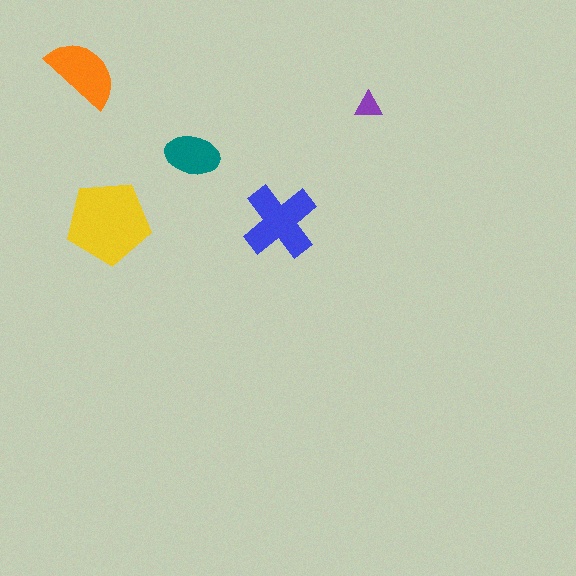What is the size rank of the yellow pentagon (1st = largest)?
1st.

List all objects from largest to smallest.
The yellow pentagon, the blue cross, the orange semicircle, the teal ellipse, the purple triangle.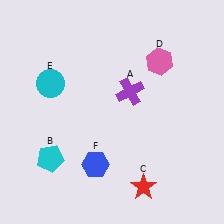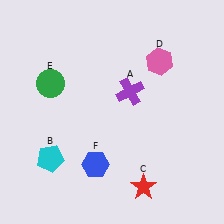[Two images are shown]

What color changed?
The circle (E) changed from cyan in Image 1 to green in Image 2.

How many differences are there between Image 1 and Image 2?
There is 1 difference between the two images.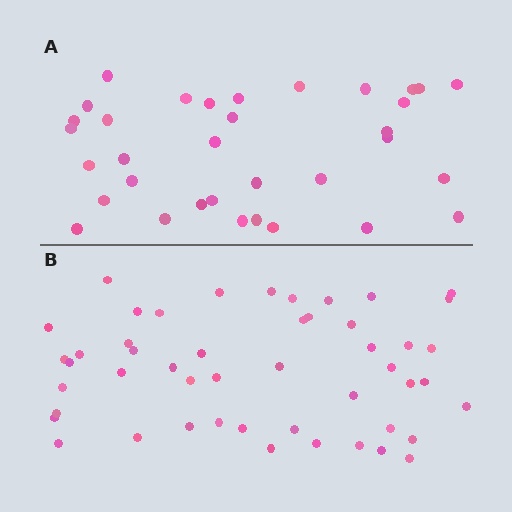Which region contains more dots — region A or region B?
Region B (the bottom region) has more dots.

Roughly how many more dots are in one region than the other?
Region B has approximately 15 more dots than region A.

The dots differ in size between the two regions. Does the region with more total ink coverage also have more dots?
No. Region A has more total ink coverage because its dots are larger, but region B actually contains more individual dots. Total area can be misleading — the number of items is what matters here.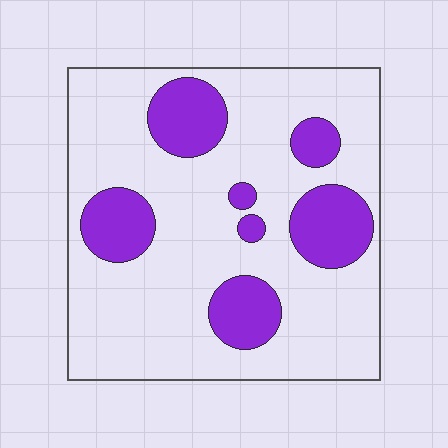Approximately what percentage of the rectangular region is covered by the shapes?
Approximately 25%.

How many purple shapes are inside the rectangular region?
7.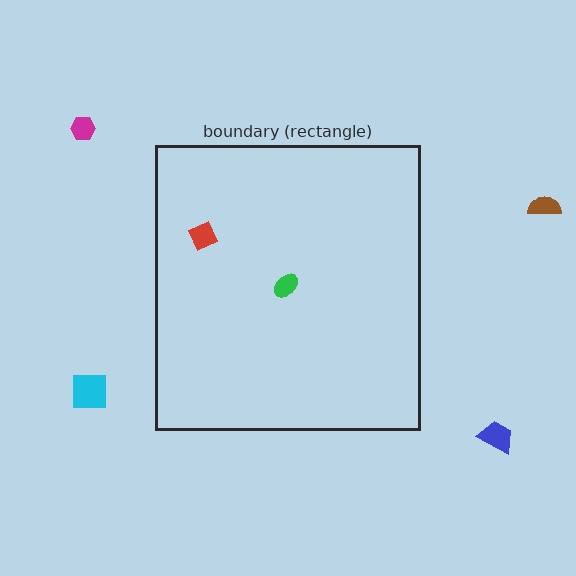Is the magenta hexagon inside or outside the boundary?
Outside.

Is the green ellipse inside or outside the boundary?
Inside.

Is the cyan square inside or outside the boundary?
Outside.